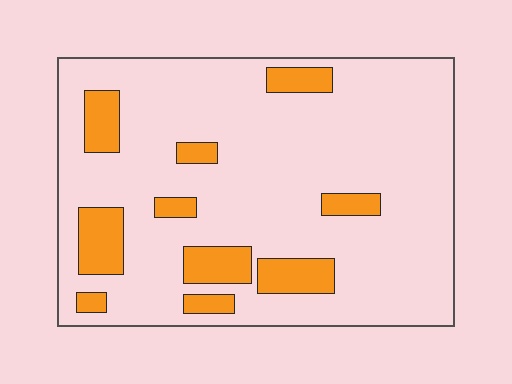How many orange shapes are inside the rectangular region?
10.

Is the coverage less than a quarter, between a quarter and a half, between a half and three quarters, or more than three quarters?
Less than a quarter.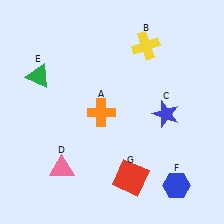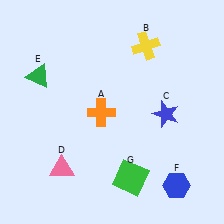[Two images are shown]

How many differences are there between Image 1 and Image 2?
There is 1 difference between the two images.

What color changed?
The square (G) changed from red in Image 1 to green in Image 2.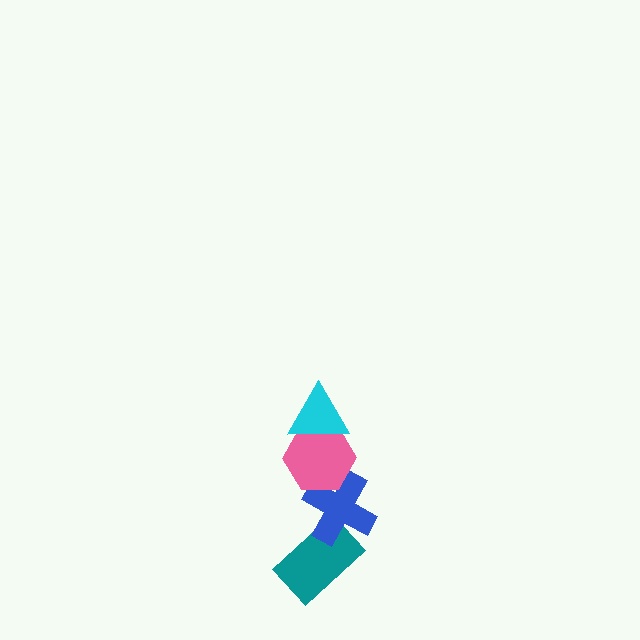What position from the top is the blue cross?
The blue cross is 3rd from the top.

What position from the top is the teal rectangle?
The teal rectangle is 4th from the top.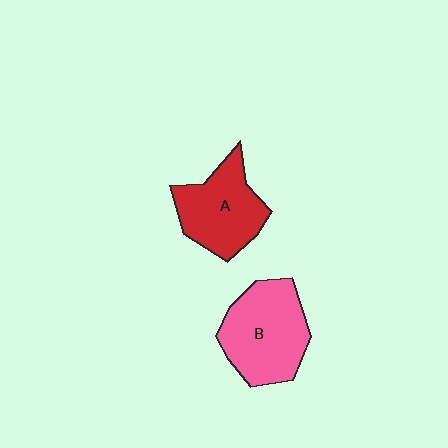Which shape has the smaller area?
Shape A (red).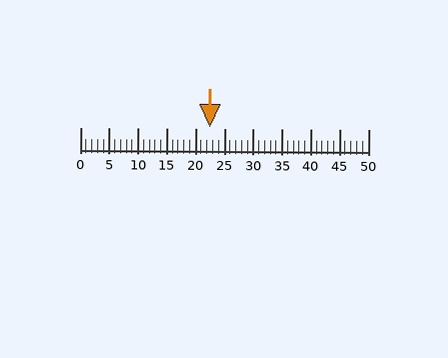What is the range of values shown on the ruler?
The ruler shows values from 0 to 50.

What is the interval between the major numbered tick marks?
The major tick marks are spaced 5 units apart.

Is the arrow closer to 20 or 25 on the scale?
The arrow is closer to 20.